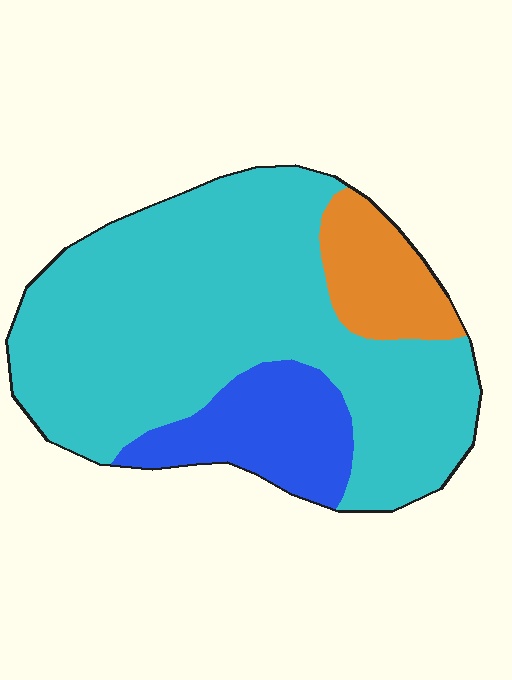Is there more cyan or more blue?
Cyan.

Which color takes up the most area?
Cyan, at roughly 70%.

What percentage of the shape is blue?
Blue takes up about one sixth (1/6) of the shape.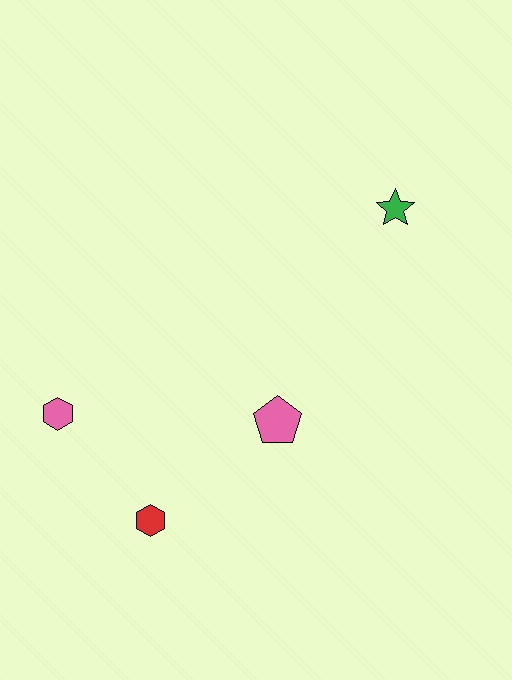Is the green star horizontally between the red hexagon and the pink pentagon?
No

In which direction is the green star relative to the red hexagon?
The green star is above the red hexagon.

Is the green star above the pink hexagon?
Yes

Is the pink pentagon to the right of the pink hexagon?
Yes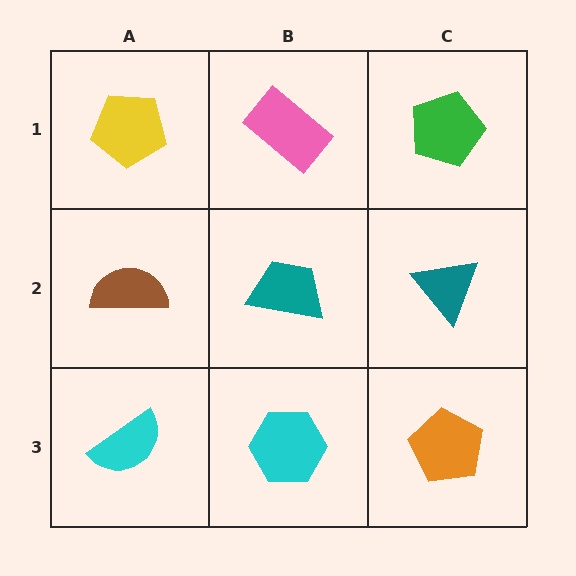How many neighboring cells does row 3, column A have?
2.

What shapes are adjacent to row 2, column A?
A yellow pentagon (row 1, column A), a cyan semicircle (row 3, column A), a teal trapezoid (row 2, column B).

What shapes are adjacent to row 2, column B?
A pink rectangle (row 1, column B), a cyan hexagon (row 3, column B), a brown semicircle (row 2, column A), a teal triangle (row 2, column C).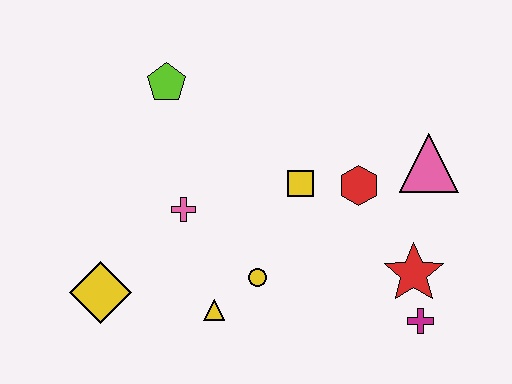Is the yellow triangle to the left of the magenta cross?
Yes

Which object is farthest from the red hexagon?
The yellow diamond is farthest from the red hexagon.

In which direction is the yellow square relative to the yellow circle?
The yellow square is above the yellow circle.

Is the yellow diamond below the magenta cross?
No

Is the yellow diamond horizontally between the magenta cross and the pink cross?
No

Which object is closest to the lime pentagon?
The pink cross is closest to the lime pentagon.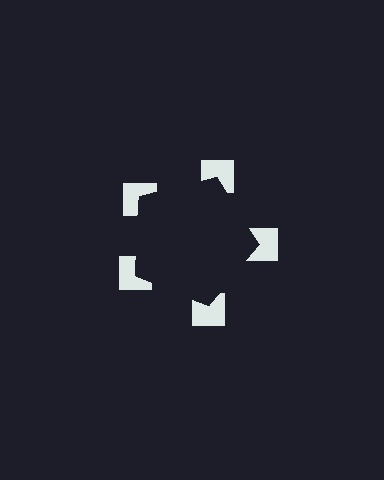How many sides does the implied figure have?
5 sides.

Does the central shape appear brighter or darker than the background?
It typically appears slightly darker than the background, even though no actual brightness change is drawn.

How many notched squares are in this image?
There are 5 — one at each vertex of the illusory pentagon.